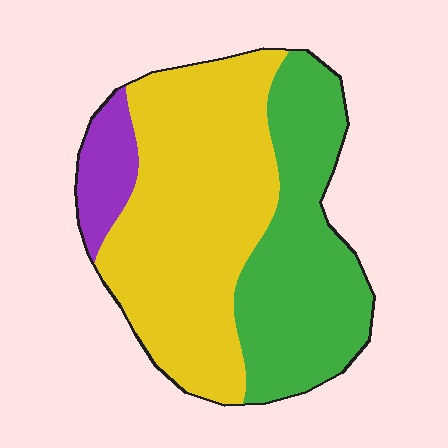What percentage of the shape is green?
Green covers around 35% of the shape.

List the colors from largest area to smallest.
From largest to smallest: yellow, green, purple.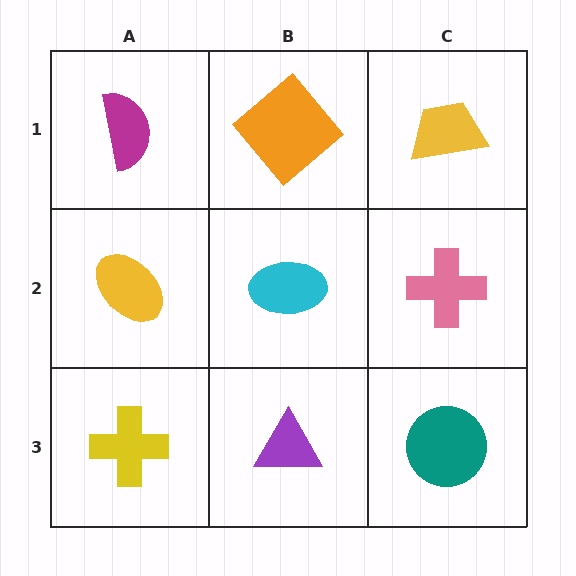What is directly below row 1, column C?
A pink cross.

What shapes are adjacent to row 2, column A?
A magenta semicircle (row 1, column A), a yellow cross (row 3, column A), a cyan ellipse (row 2, column B).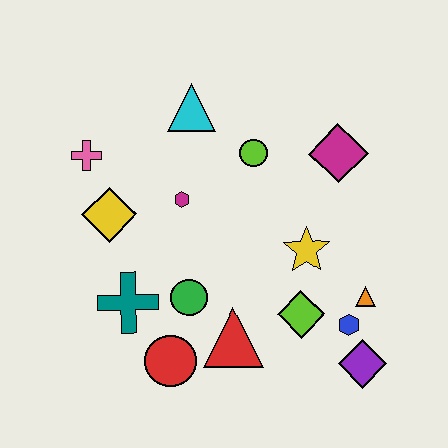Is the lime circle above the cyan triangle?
No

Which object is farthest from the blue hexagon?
The pink cross is farthest from the blue hexagon.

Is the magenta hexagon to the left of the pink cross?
No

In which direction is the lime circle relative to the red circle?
The lime circle is above the red circle.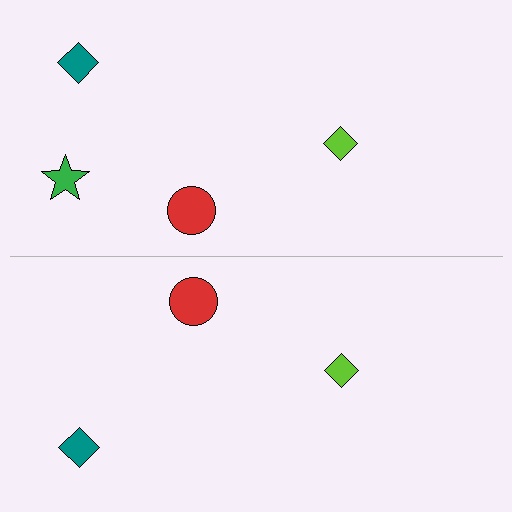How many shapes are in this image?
There are 7 shapes in this image.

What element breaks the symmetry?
A green star is missing from the bottom side.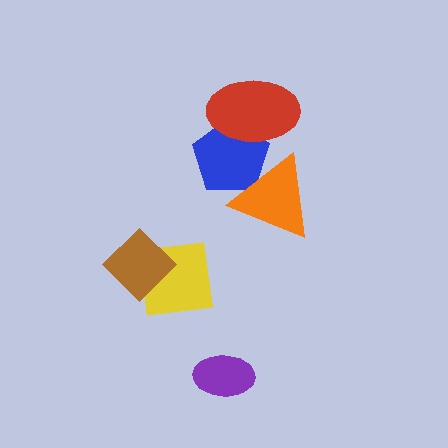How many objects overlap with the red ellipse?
1 object overlaps with the red ellipse.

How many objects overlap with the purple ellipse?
0 objects overlap with the purple ellipse.